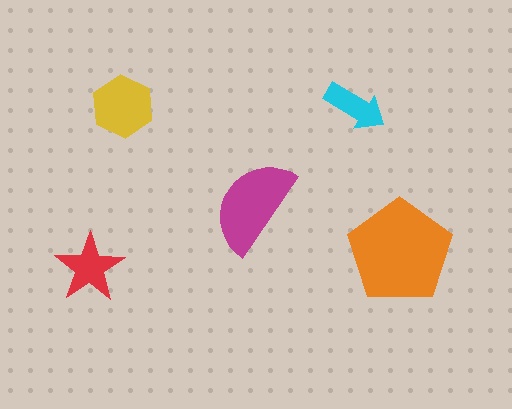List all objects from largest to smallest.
The orange pentagon, the magenta semicircle, the yellow hexagon, the red star, the cyan arrow.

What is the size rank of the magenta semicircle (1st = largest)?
2nd.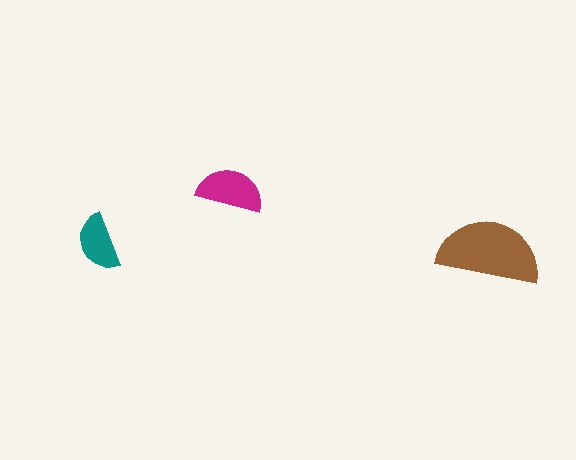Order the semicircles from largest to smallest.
the brown one, the magenta one, the teal one.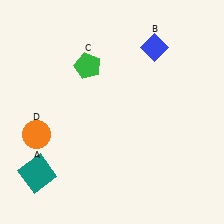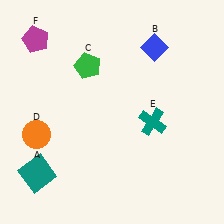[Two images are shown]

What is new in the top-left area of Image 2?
A magenta pentagon (F) was added in the top-left area of Image 2.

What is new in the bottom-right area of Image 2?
A teal cross (E) was added in the bottom-right area of Image 2.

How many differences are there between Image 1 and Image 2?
There are 2 differences between the two images.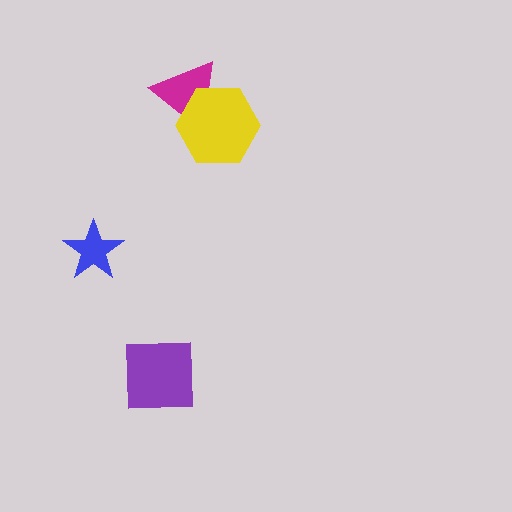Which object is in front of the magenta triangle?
The yellow hexagon is in front of the magenta triangle.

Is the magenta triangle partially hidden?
Yes, it is partially covered by another shape.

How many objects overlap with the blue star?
0 objects overlap with the blue star.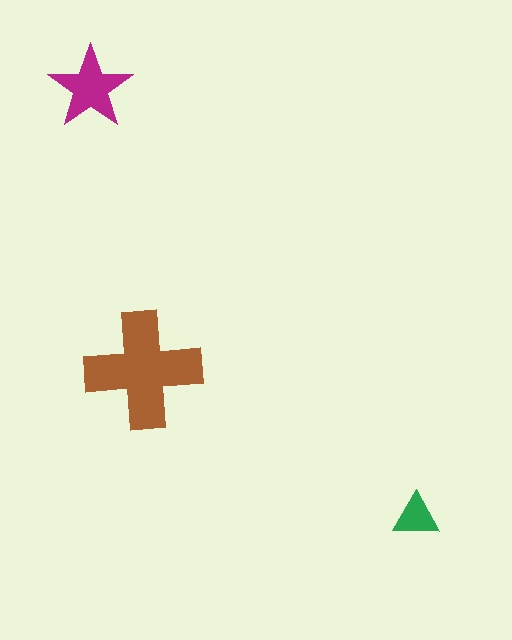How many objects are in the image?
There are 3 objects in the image.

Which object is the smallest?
The green triangle.